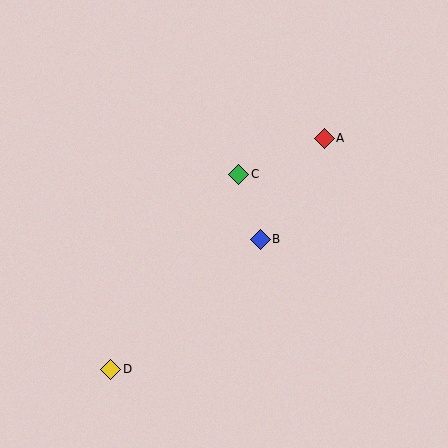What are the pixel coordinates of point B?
Point B is at (260, 239).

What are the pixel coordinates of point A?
Point A is at (324, 138).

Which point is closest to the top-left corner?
Point C is closest to the top-left corner.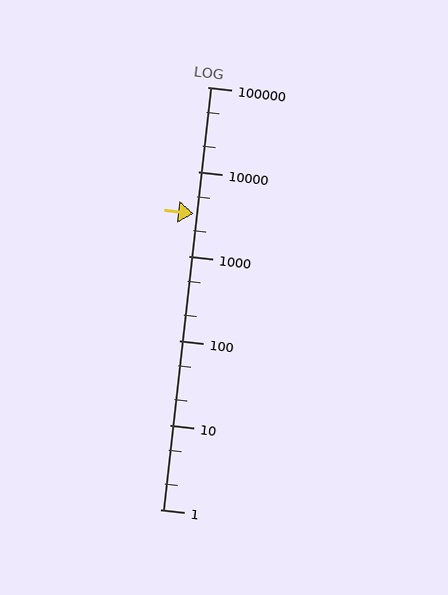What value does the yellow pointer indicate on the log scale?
The pointer indicates approximately 3200.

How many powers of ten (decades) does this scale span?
The scale spans 5 decades, from 1 to 100000.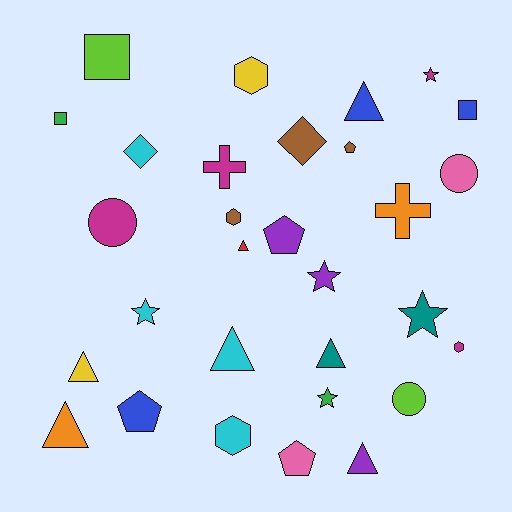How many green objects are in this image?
There are 2 green objects.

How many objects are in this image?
There are 30 objects.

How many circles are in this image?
There are 3 circles.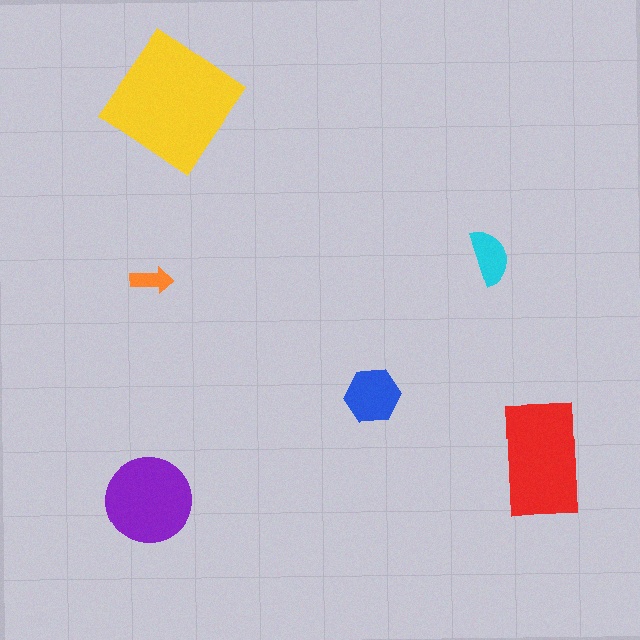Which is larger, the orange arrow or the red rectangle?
The red rectangle.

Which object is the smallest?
The orange arrow.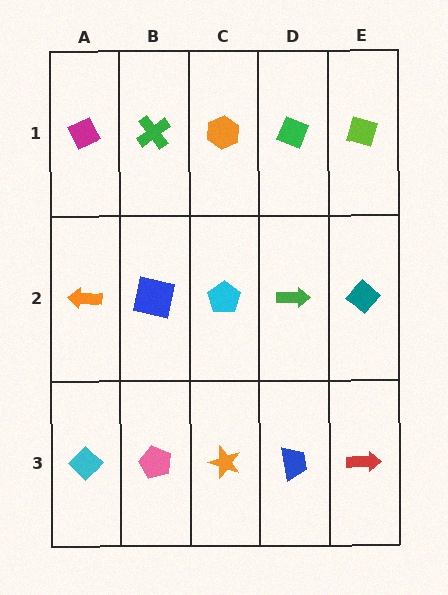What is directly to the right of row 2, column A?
A blue square.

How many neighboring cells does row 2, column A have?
3.